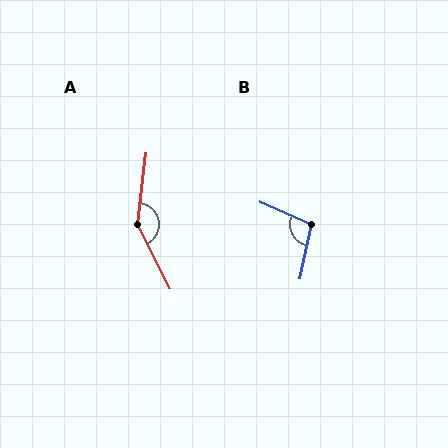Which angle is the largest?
A, at approximately 147 degrees.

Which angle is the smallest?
B, at approximately 102 degrees.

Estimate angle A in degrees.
Approximately 147 degrees.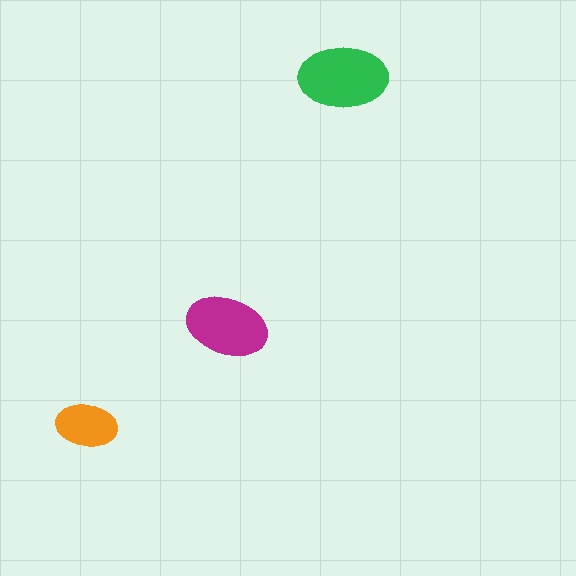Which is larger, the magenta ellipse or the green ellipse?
The green one.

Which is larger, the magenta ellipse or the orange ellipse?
The magenta one.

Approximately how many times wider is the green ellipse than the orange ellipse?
About 1.5 times wider.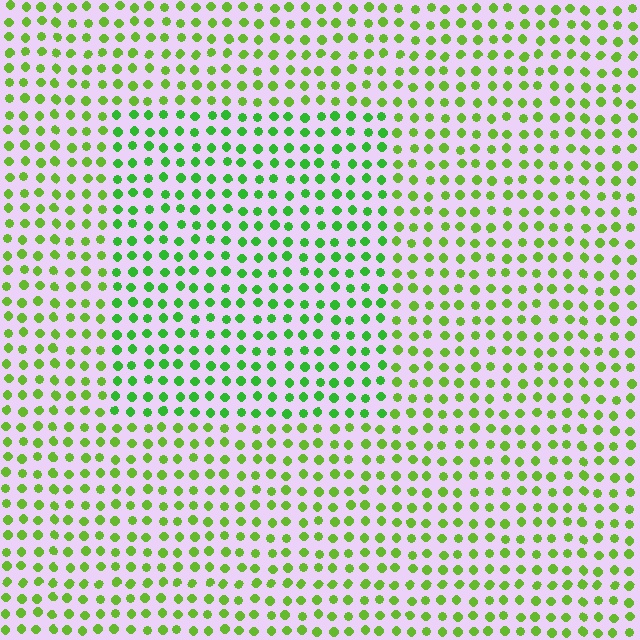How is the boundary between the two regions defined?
The boundary is defined purely by a slight shift in hue (about 25 degrees). Spacing, size, and orientation are identical on both sides.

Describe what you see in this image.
The image is filled with small lime elements in a uniform arrangement. A rectangle-shaped region is visible where the elements are tinted to a slightly different hue, forming a subtle color boundary.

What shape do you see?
I see a rectangle.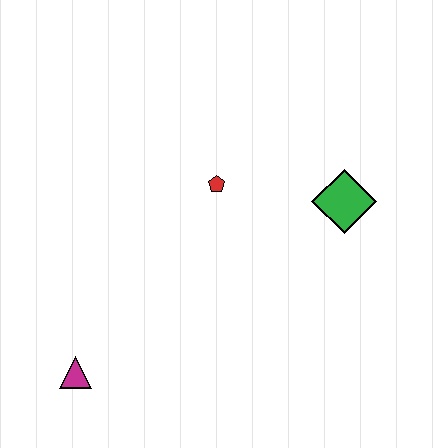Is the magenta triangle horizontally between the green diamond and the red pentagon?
No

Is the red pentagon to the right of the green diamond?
No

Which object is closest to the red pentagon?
The green diamond is closest to the red pentagon.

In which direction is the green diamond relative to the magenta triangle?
The green diamond is to the right of the magenta triangle.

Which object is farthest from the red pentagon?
The magenta triangle is farthest from the red pentagon.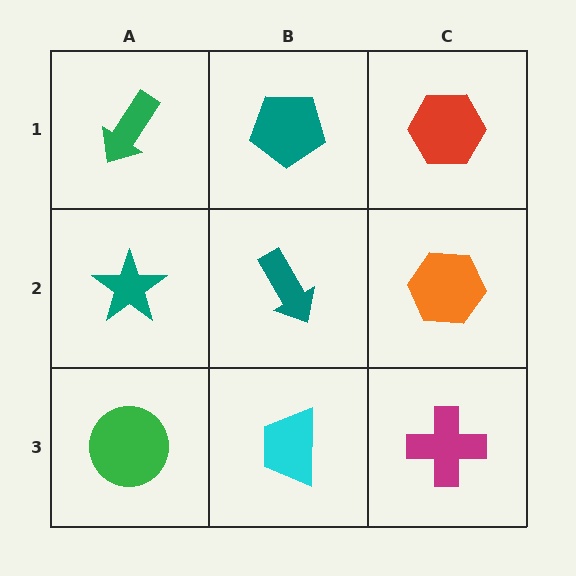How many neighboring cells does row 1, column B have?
3.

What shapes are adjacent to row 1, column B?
A teal arrow (row 2, column B), a green arrow (row 1, column A), a red hexagon (row 1, column C).